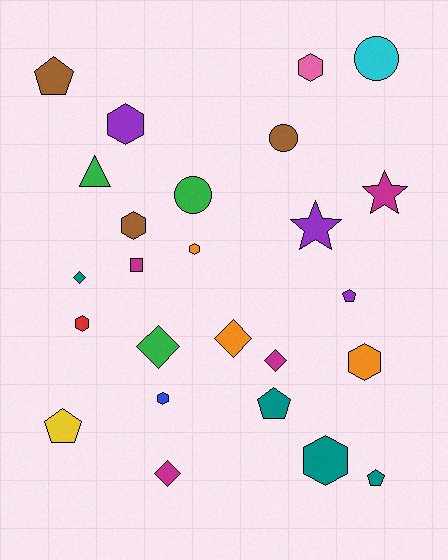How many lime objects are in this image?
There are no lime objects.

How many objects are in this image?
There are 25 objects.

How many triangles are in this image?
There is 1 triangle.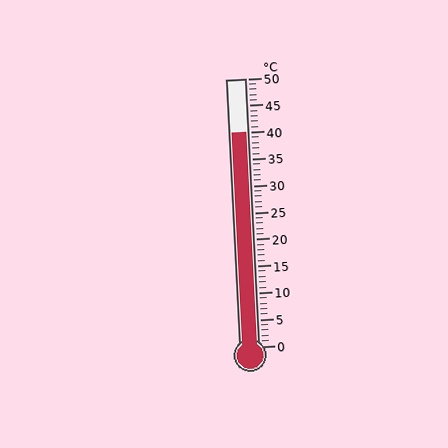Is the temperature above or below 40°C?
The temperature is at 40°C.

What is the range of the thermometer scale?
The thermometer scale ranges from 0°C to 50°C.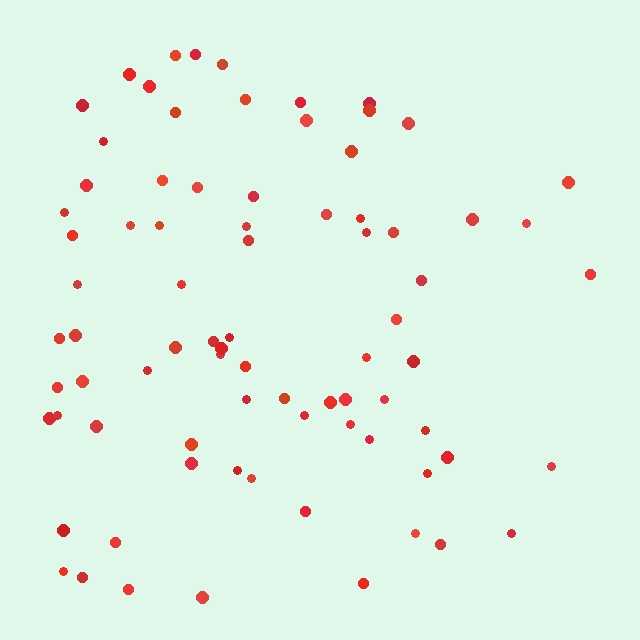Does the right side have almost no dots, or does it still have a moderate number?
Still a moderate number, just noticeably fewer than the left.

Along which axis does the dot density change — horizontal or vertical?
Horizontal.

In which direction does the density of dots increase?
From right to left, with the left side densest.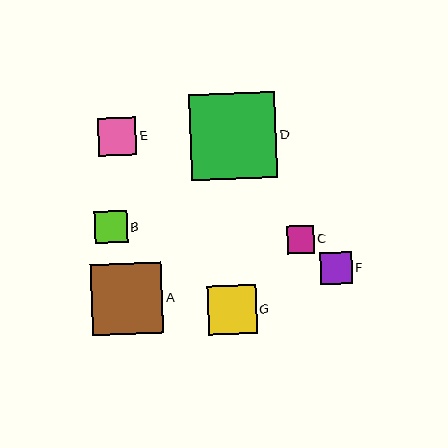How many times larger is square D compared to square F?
Square D is approximately 2.7 times the size of square F.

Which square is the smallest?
Square C is the smallest with a size of approximately 27 pixels.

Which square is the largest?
Square D is the largest with a size of approximately 86 pixels.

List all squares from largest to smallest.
From largest to smallest: D, A, G, E, B, F, C.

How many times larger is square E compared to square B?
Square E is approximately 1.2 times the size of square B.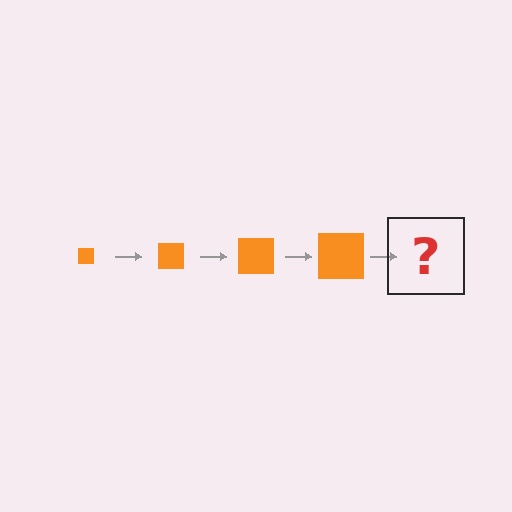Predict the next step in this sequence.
The next step is an orange square, larger than the previous one.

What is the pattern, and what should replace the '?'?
The pattern is that the square gets progressively larger each step. The '?' should be an orange square, larger than the previous one.